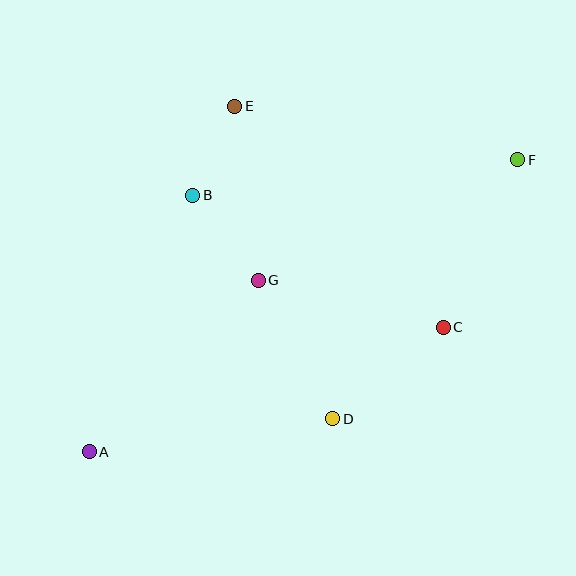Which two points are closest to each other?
Points B and E are closest to each other.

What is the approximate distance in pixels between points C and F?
The distance between C and F is approximately 183 pixels.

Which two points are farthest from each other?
Points A and F are farthest from each other.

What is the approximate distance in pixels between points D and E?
The distance between D and E is approximately 328 pixels.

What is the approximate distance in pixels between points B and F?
The distance between B and F is approximately 327 pixels.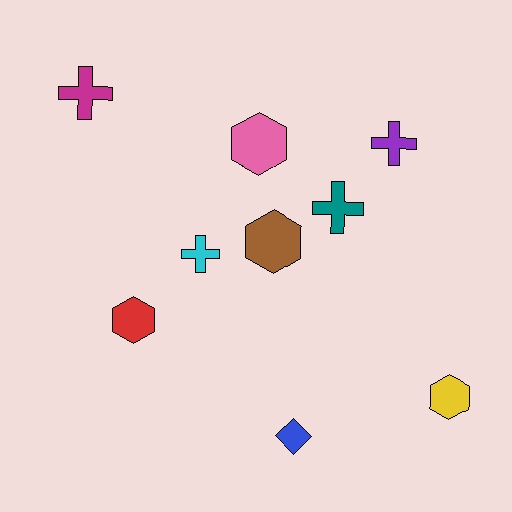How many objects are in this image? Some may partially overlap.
There are 9 objects.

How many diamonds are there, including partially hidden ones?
There is 1 diamond.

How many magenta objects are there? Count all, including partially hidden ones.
There is 1 magenta object.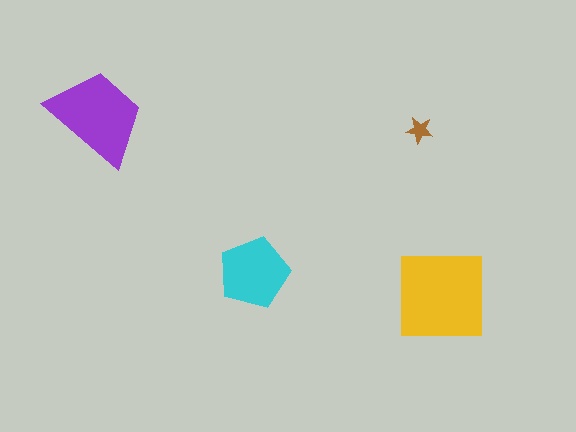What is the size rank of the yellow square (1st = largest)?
1st.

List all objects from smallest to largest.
The brown star, the cyan pentagon, the purple trapezoid, the yellow square.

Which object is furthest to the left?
The purple trapezoid is leftmost.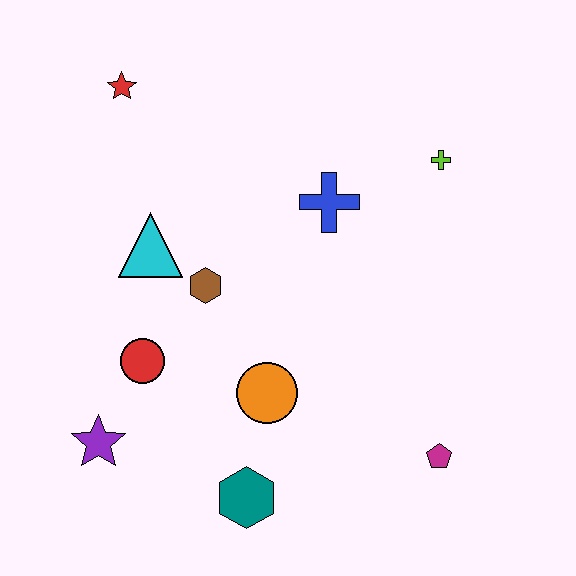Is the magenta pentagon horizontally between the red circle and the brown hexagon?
No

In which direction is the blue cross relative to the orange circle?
The blue cross is above the orange circle.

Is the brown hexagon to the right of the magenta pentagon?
No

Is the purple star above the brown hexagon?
No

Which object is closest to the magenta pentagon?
The orange circle is closest to the magenta pentagon.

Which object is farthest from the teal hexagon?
The red star is farthest from the teal hexagon.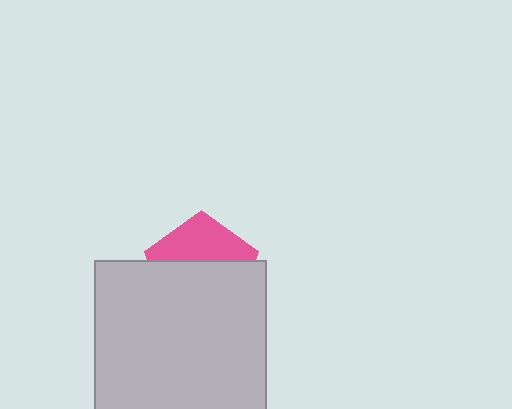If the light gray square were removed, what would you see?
You would see the complete pink pentagon.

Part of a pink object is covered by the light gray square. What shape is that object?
It is a pentagon.